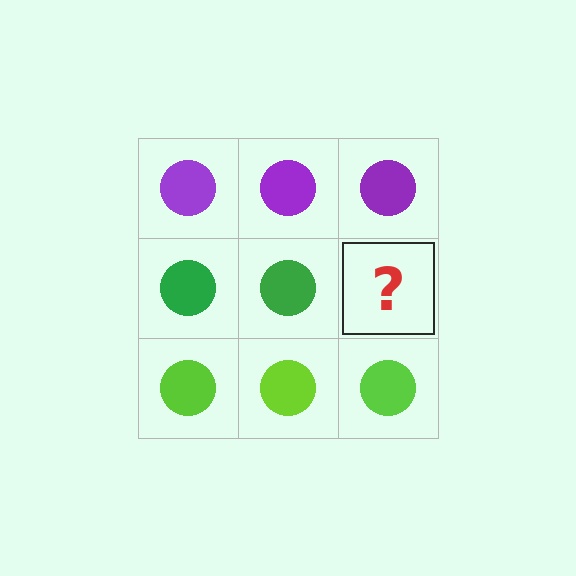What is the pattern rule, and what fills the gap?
The rule is that each row has a consistent color. The gap should be filled with a green circle.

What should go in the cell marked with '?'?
The missing cell should contain a green circle.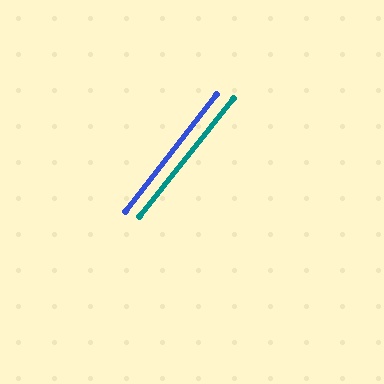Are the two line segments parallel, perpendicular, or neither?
Parallel — their directions differ by only 0.9°.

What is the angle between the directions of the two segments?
Approximately 1 degree.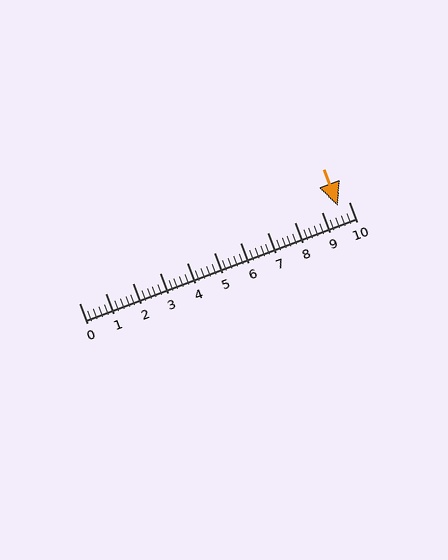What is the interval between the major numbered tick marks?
The major tick marks are spaced 1 units apart.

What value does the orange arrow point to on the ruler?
The orange arrow points to approximately 9.6.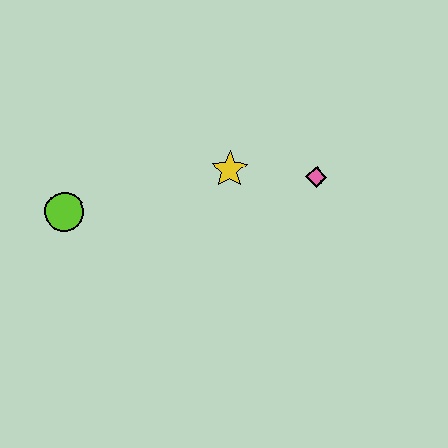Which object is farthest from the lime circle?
The pink diamond is farthest from the lime circle.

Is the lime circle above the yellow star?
No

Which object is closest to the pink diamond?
The yellow star is closest to the pink diamond.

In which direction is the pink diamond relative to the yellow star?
The pink diamond is to the right of the yellow star.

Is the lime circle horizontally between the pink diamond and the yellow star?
No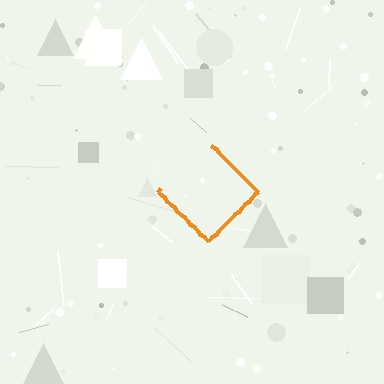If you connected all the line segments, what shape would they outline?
They would outline a diamond.